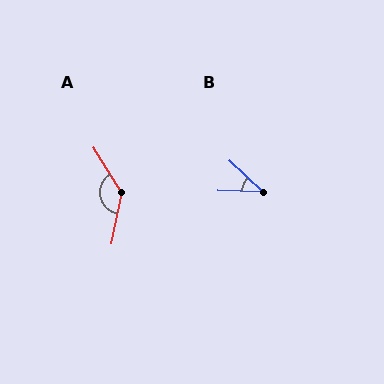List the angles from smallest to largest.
B (40°), A (137°).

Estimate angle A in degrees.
Approximately 137 degrees.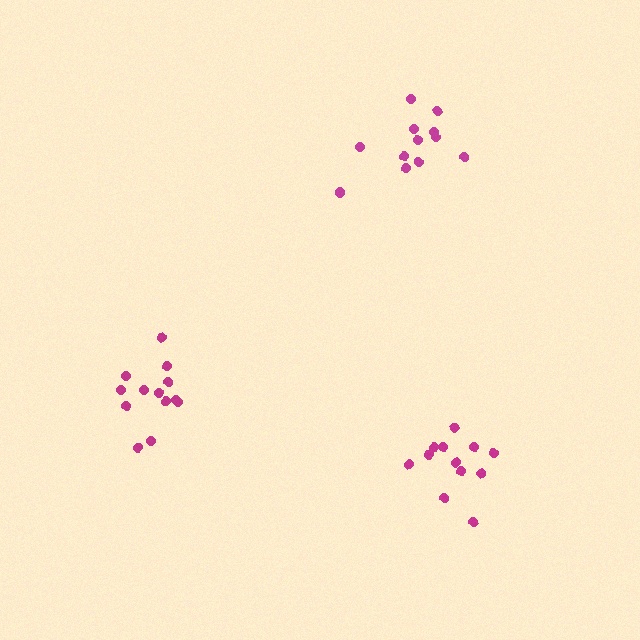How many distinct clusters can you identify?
There are 3 distinct clusters.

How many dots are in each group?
Group 1: 12 dots, Group 2: 12 dots, Group 3: 13 dots (37 total).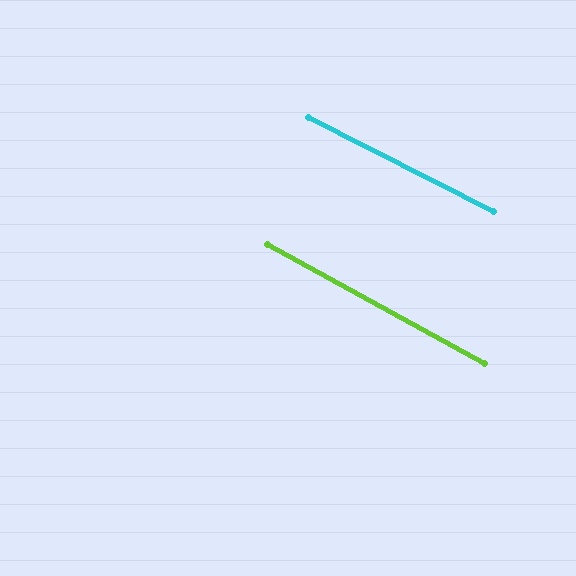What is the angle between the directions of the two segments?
Approximately 2 degrees.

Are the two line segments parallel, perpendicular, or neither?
Parallel — their directions differ by only 1.8°.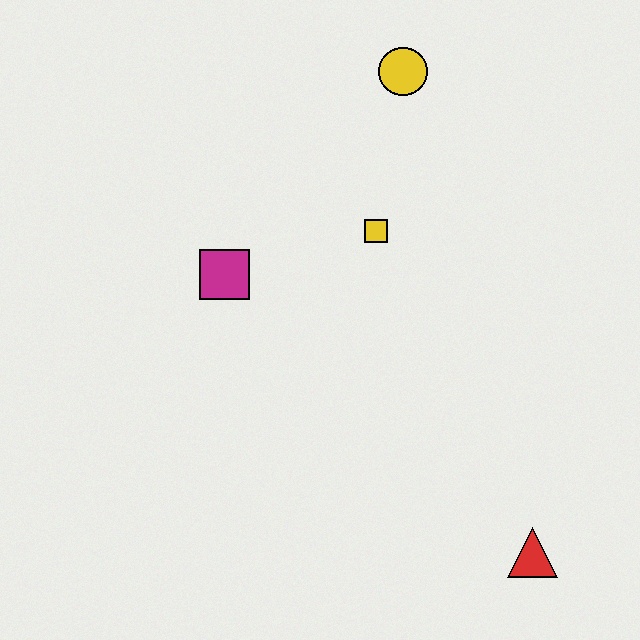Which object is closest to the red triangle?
The yellow square is closest to the red triangle.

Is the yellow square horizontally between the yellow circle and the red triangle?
No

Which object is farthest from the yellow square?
The red triangle is farthest from the yellow square.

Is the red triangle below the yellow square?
Yes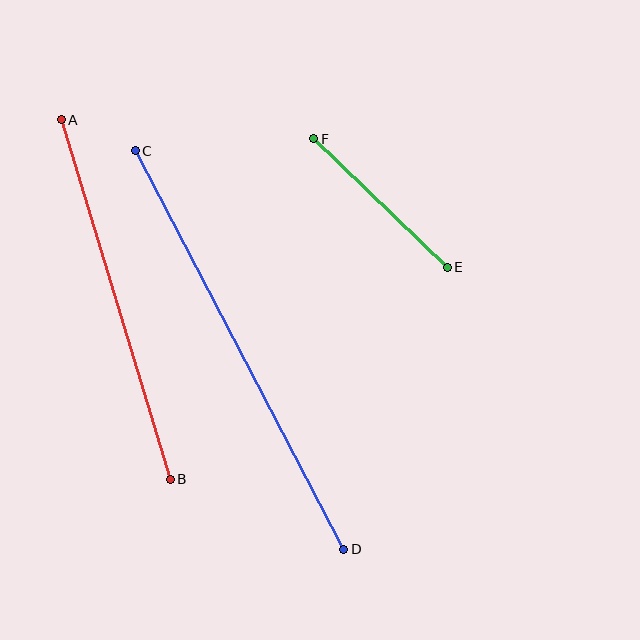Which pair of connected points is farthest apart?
Points C and D are farthest apart.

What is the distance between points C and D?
The distance is approximately 450 pixels.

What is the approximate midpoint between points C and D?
The midpoint is at approximately (240, 350) pixels.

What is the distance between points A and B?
The distance is approximately 376 pixels.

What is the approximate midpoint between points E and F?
The midpoint is at approximately (380, 203) pixels.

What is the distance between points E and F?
The distance is approximately 186 pixels.